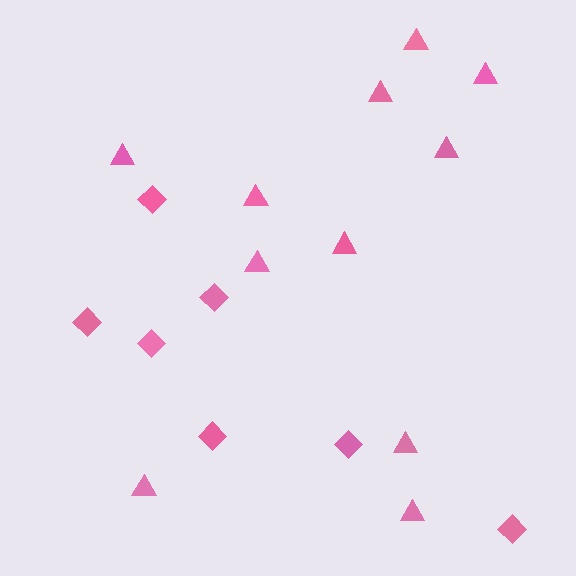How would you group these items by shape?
There are 2 groups: one group of diamonds (7) and one group of triangles (11).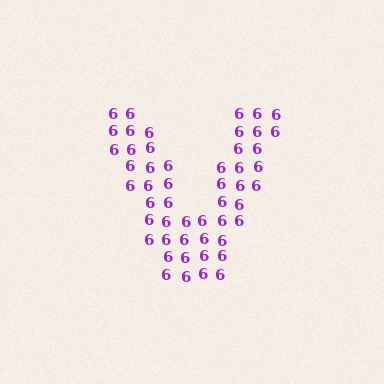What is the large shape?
The large shape is the letter V.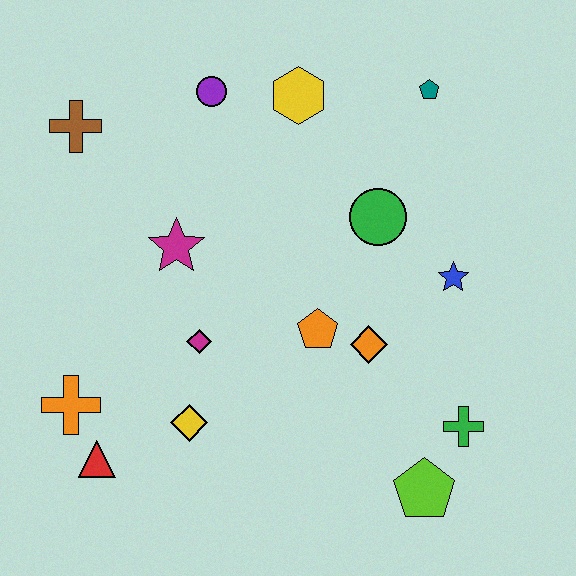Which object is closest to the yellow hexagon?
The purple circle is closest to the yellow hexagon.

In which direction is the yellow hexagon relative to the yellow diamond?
The yellow hexagon is above the yellow diamond.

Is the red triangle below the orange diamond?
Yes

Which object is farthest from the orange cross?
The teal pentagon is farthest from the orange cross.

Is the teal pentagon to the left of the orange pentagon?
No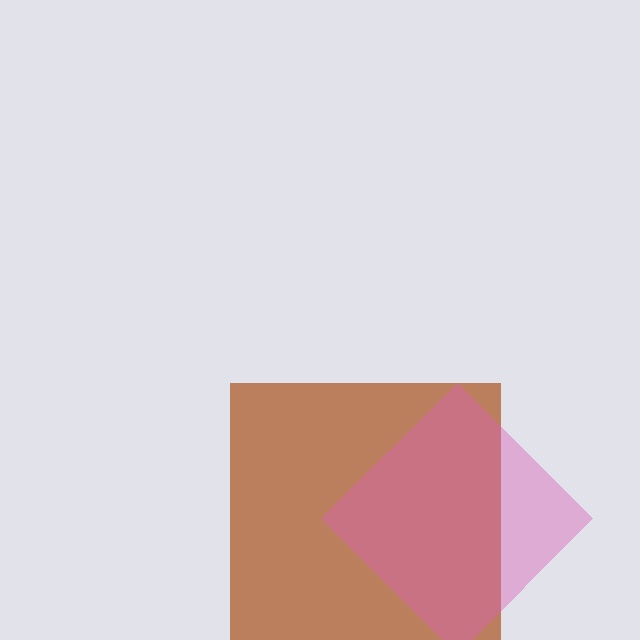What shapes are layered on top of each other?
The layered shapes are: a brown square, a pink diamond.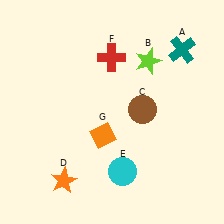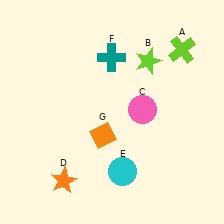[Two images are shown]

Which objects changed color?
A changed from teal to lime. C changed from brown to pink. F changed from red to teal.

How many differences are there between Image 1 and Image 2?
There are 3 differences between the two images.